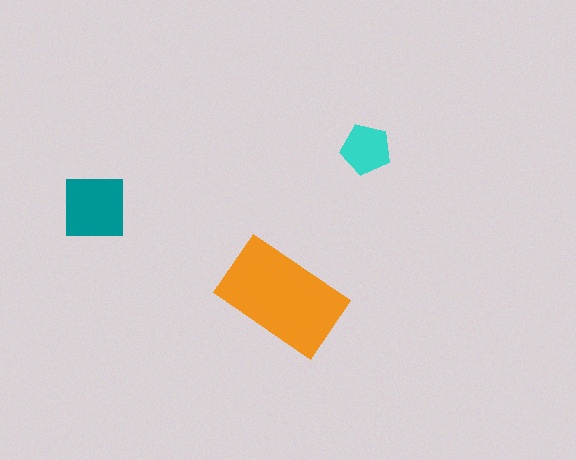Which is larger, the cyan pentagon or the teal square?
The teal square.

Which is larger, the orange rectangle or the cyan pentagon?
The orange rectangle.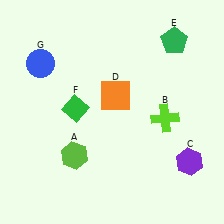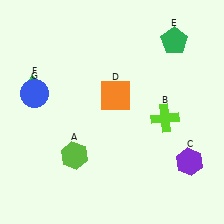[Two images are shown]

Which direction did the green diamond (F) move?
The green diamond (F) moved left.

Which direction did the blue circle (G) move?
The blue circle (G) moved down.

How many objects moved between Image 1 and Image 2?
2 objects moved between the two images.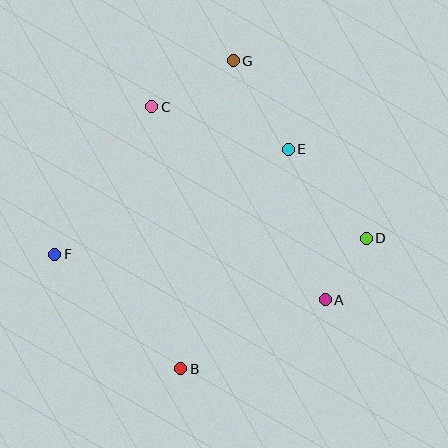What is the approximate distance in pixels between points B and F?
The distance between B and F is approximately 170 pixels.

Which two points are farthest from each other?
Points B and G are farthest from each other.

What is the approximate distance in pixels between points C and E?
The distance between C and E is approximately 143 pixels.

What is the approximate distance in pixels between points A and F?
The distance between A and F is approximately 274 pixels.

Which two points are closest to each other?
Points A and D are closest to each other.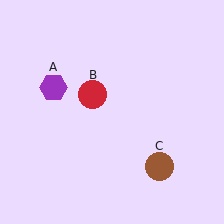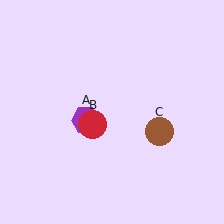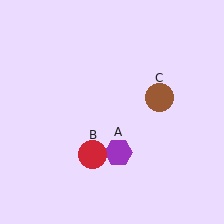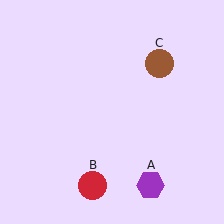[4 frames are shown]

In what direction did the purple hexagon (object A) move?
The purple hexagon (object A) moved down and to the right.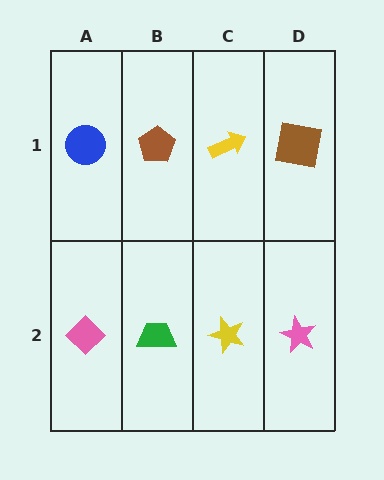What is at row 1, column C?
A yellow arrow.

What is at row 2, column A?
A pink diamond.